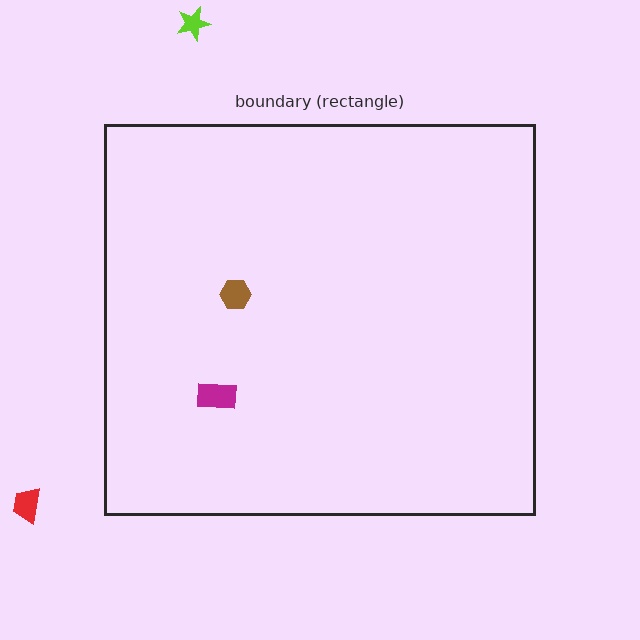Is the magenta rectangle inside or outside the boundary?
Inside.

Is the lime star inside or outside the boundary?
Outside.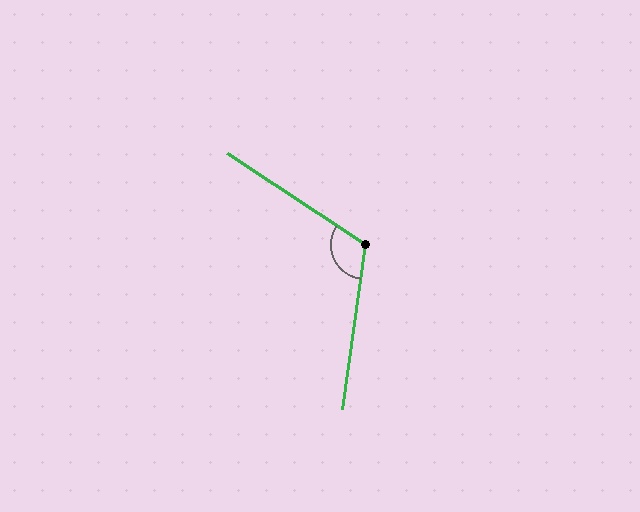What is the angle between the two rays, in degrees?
Approximately 115 degrees.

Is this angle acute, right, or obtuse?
It is obtuse.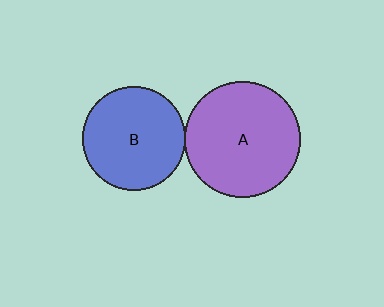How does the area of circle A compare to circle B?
Approximately 1.3 times.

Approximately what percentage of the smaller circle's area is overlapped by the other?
Approximately 5%.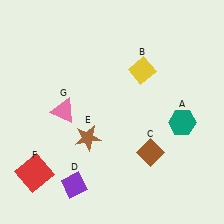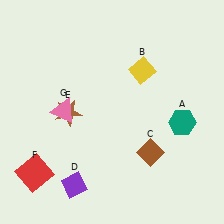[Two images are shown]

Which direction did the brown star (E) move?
The brown star (E) moved up.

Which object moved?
The brown star (E) moved up.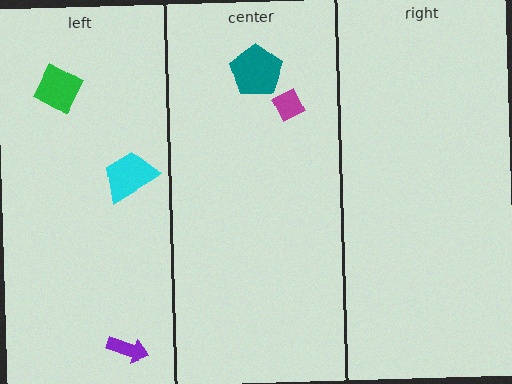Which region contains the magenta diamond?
The center region.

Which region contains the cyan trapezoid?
The left region.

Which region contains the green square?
The left region.